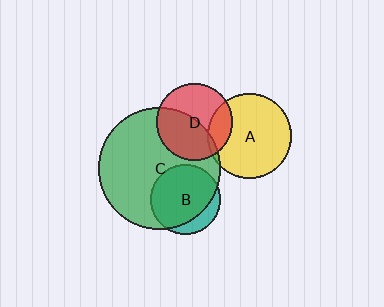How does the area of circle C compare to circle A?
Approximately 2.1 times.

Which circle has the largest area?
Circle C (green).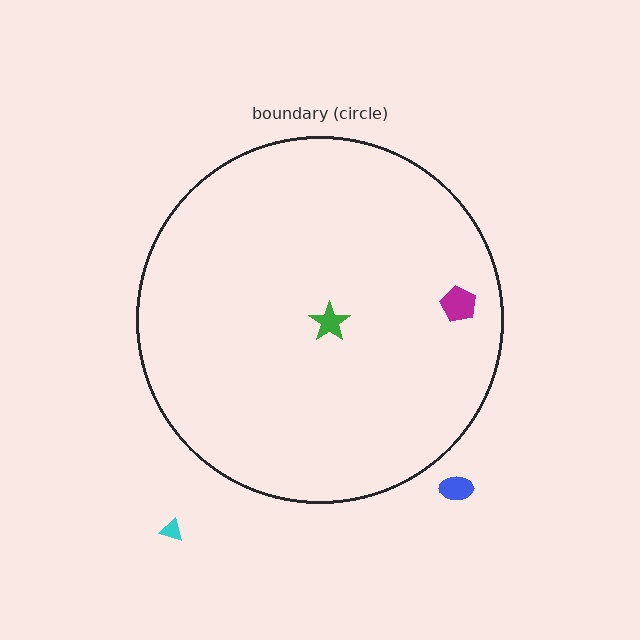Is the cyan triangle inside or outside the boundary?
Outside.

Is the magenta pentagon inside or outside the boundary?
Inside.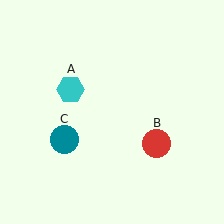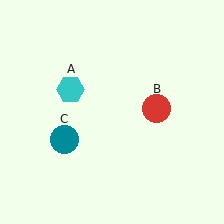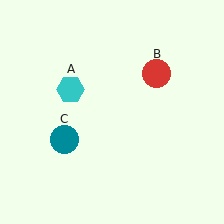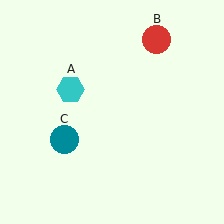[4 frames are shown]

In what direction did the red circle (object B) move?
The red circle (object B) moved up.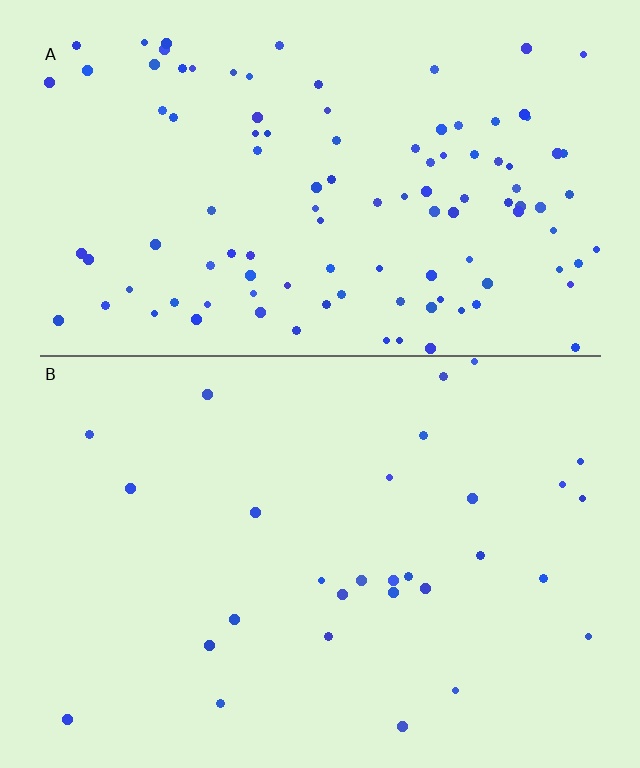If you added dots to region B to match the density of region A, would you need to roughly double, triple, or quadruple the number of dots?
Approximately quadruple.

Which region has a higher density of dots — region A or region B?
A (the top).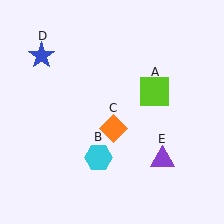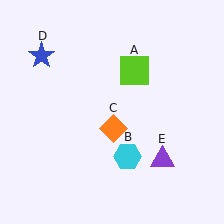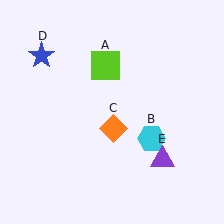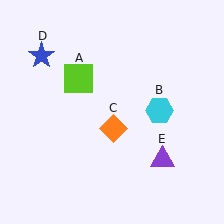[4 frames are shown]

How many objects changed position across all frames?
2 objects changed position: lime square (object A), cyan hexagon (object B).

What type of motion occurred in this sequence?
The lime square (object A), cyan hexagon (object B) rotated counterclockwise around the center of the scene.